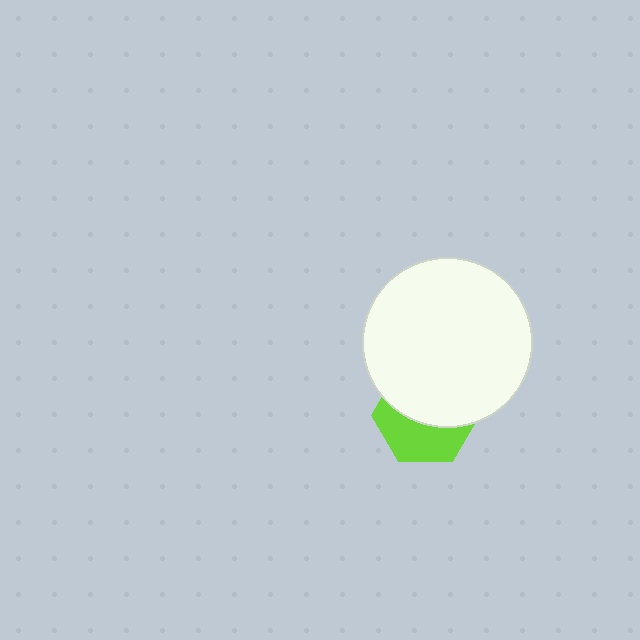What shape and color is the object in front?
The object in front is a white circle.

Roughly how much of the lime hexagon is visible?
A small part of it is visible (roughly 44%).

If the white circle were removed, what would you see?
You would see the complete lime hexagon.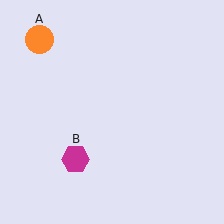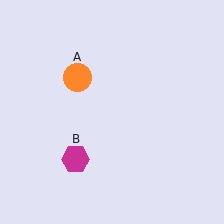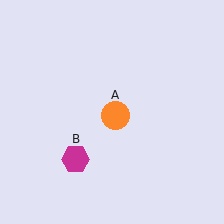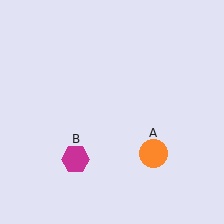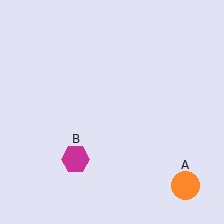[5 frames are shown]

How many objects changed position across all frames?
1 object changed position: orange circle (object A).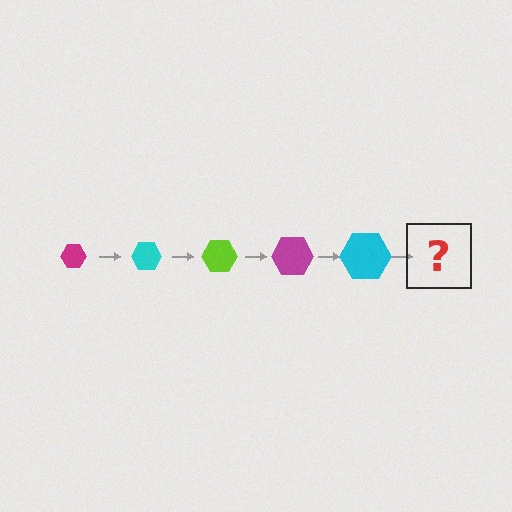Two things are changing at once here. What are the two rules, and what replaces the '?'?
The two rules are that the hexagon grows larger each step and the color cycles through magenta, cyan, and lime. The '?' should be a lime hexagon, larger than the previous one.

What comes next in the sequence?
The next element should be a lime hexagon, larger than the previous one.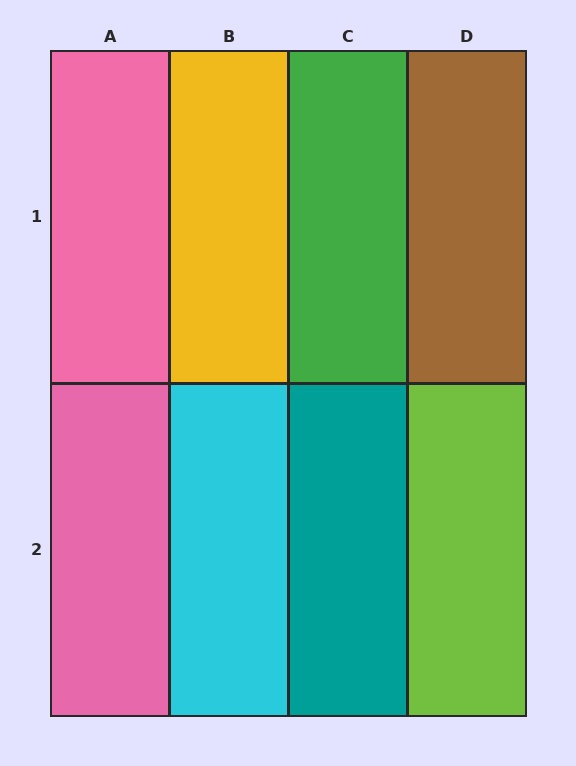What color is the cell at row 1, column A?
Pink.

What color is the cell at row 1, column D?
Brown.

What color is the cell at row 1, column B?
Yellow.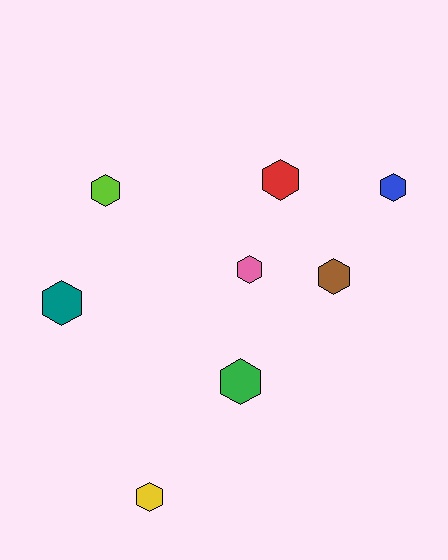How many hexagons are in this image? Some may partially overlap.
There are 8 hexagons.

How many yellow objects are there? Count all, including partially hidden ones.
There is 1 yellow object.